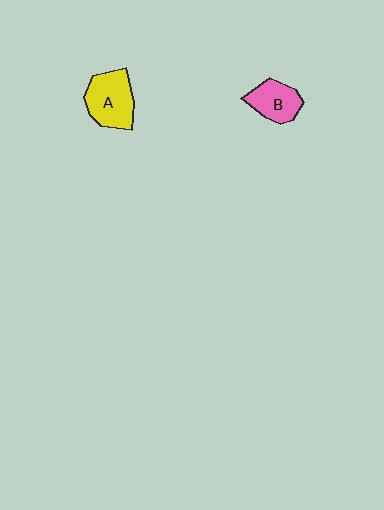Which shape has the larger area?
Shape A (yellow).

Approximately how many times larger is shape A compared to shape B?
Approximately 1.4 times.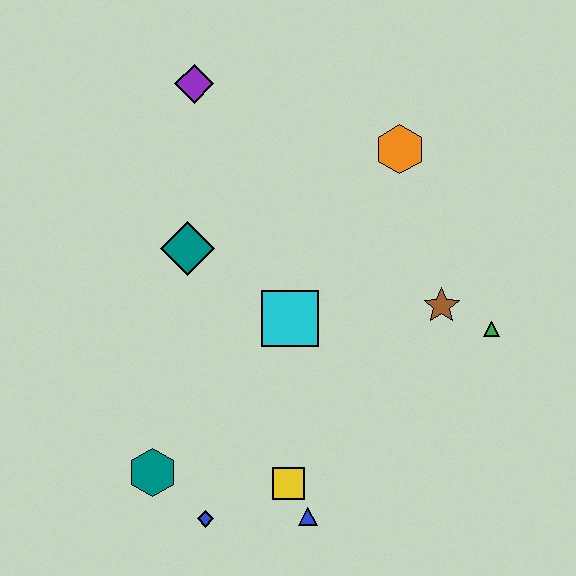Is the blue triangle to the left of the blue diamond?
No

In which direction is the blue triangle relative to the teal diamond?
The blue triangle is below the teal diamond.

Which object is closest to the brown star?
The green triangle is closest to the brown star.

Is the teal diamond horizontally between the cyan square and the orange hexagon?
No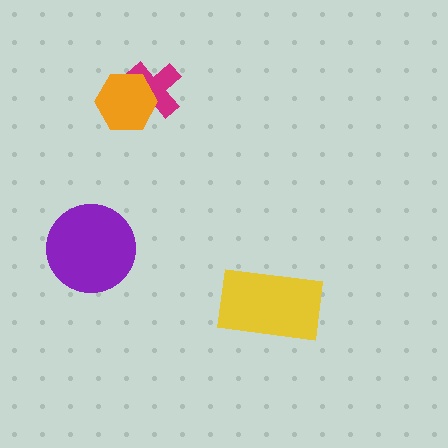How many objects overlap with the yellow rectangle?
0 objects overlap with the yellow rectangle.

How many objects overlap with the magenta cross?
1 object overlaps with the magenta cross.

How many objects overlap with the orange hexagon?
1 object overlaps with the orange hexagon.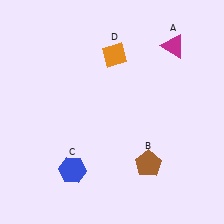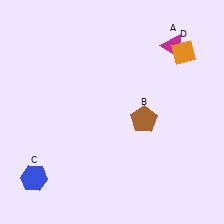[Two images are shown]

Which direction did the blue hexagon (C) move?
The blue hexagon (C) moved left.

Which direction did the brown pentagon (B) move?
The brown pentagon (B) moved up.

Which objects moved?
The objects that moved are: the brown pentagon (B), the blue hexagon (C), the orange diamond (D).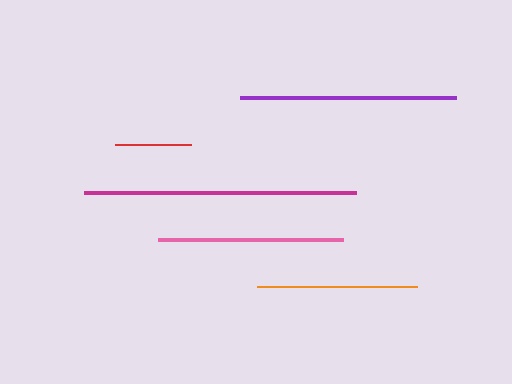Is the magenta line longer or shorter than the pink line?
The magenta line is longer than the pink line.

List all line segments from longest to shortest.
From longest to shortest: magenta, purple, pink, orange, red.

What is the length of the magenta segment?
The magenta segment is approximately 272 pixels long.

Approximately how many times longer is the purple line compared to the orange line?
The purple line is approximately 1.3 times the length of the orange line.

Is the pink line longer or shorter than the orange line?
The pink line is longer than the orange line.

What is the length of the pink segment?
The pink segment is approximately 185 pixels long.